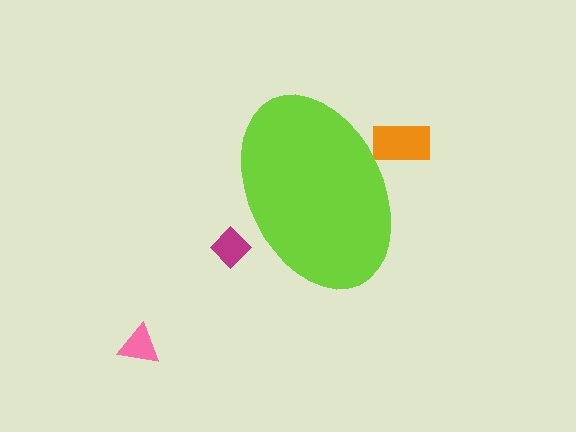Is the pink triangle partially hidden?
No, the pink triangle is fully visible.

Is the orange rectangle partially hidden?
Yes, the orange rectangle is partially hidden behind the lime ellipse.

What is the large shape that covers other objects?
A lime ellipse.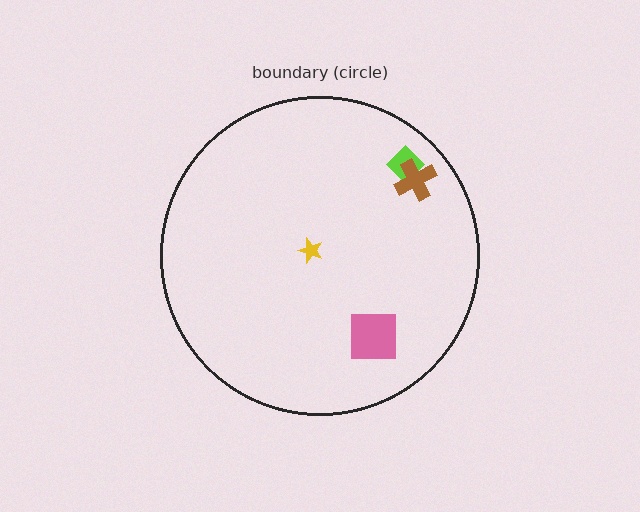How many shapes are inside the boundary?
4 inside, 0 outside.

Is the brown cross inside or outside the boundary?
Inside.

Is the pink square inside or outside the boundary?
Inside.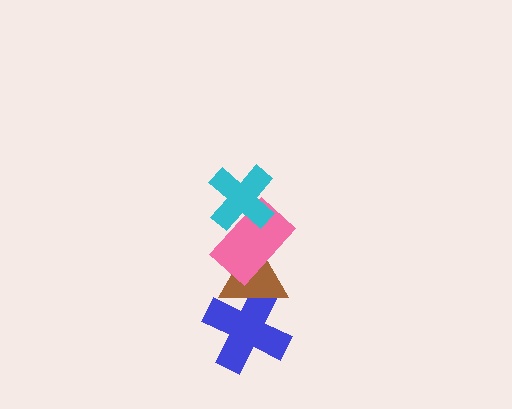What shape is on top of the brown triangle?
The pink rectangle is on top of the brown triangle.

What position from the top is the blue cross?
The blue cross is 4th from the top.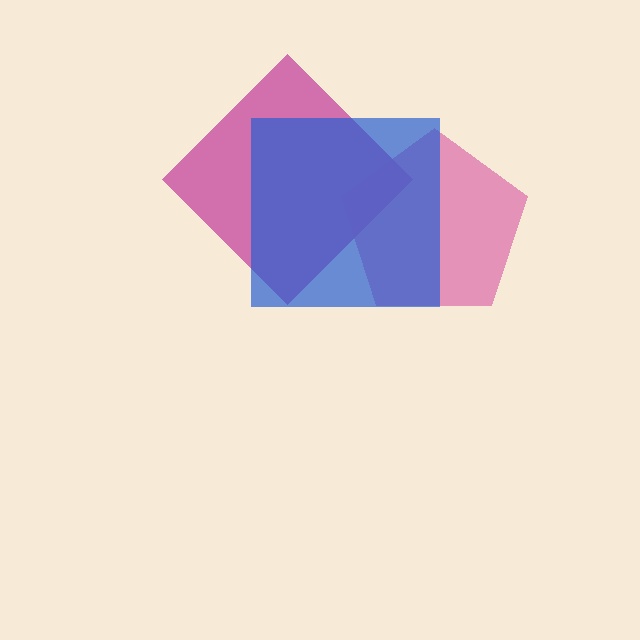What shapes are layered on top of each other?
The layered shapes are: a magenta diamond, a pink pentagon, a blue square.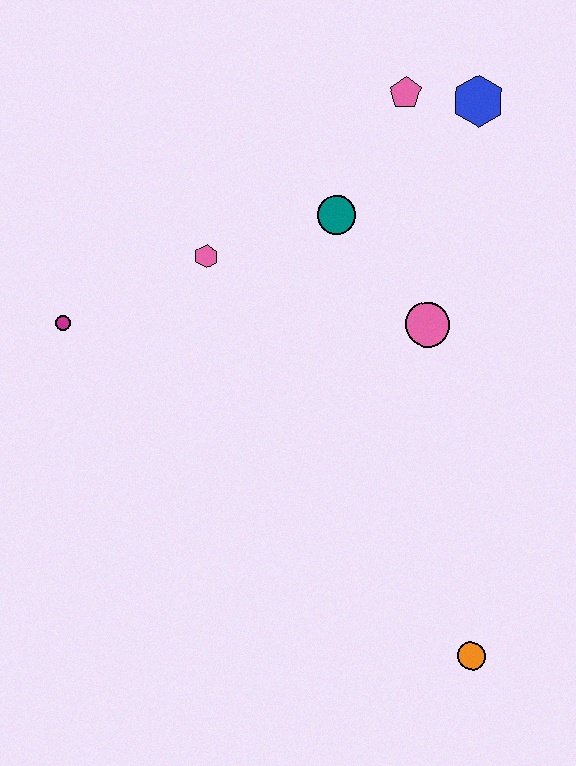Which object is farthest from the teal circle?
The orange circle is farthest from the teal circle.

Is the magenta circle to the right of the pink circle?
No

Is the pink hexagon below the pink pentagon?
Yes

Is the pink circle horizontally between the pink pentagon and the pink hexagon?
No